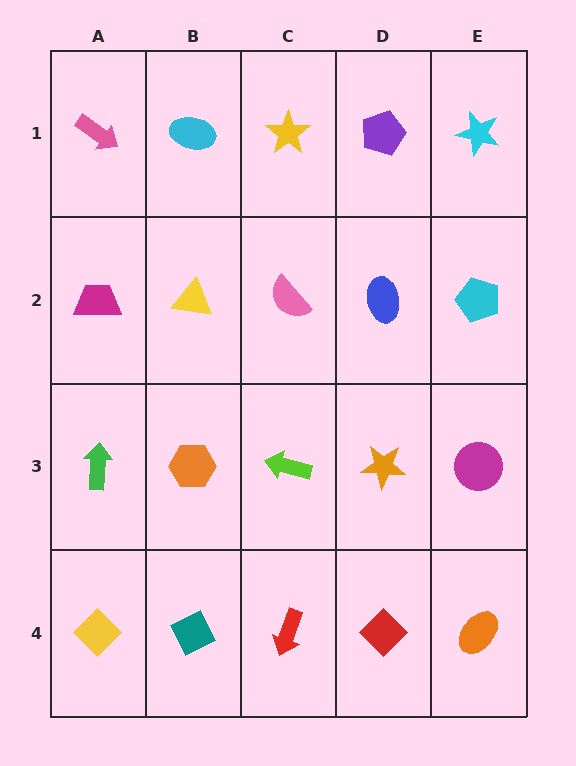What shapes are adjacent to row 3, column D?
A blue ellipse (row 2, column D), a red diamond (row 4, column D), a lime arrow (row 3, column C), a magenta circle (row 3, column E).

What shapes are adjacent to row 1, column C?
A pink semicircle (row 2, column C), a cyan ellipse (row 1, column B), a purple pentagon (row 1, column D).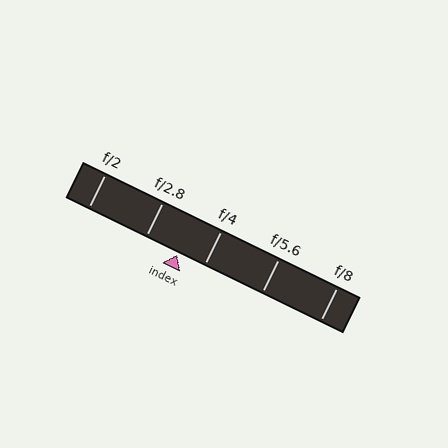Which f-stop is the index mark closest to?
The index mark is closest to f/4.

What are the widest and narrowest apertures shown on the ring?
The widest aperture shown is f/2 and the narrowest is f/8.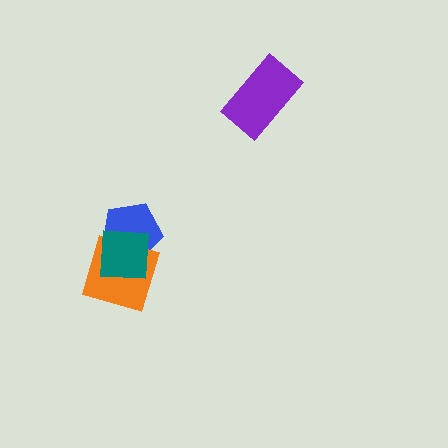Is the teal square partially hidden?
No, no other shape covers it.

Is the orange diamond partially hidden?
Yes, it is partially covered by another shape.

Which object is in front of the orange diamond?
The teal square is in front of the orange diamond.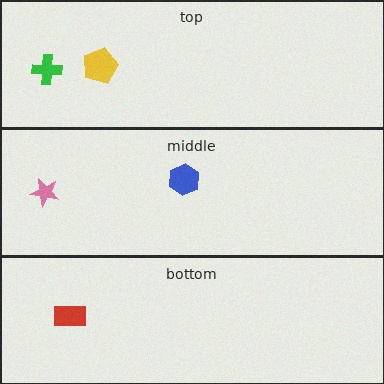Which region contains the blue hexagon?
The middle region.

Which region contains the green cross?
The top region.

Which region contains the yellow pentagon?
The top region.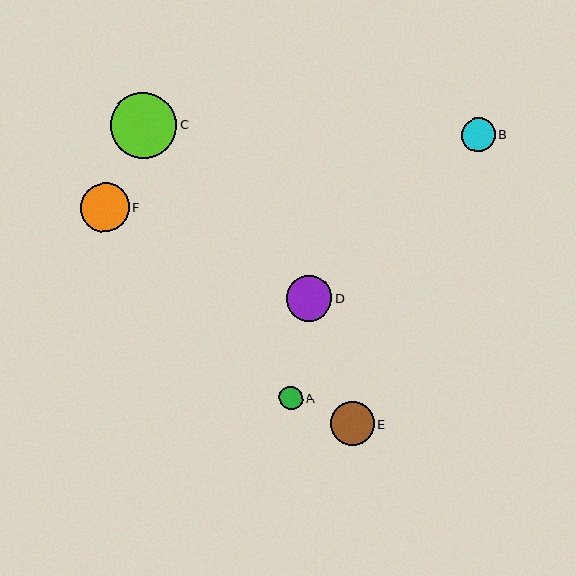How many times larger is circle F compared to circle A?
Circle F is approximately 2.1 times the size of circle A.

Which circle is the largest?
Circle C is the largest with a size of approximately 66 pixels.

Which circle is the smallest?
Circle A is the smallest with a size of approximately 24 pixels.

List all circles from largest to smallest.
From largest to smallest: C, F, D, E, B, A.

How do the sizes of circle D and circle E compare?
Circle D and circle E are approximately the same size.